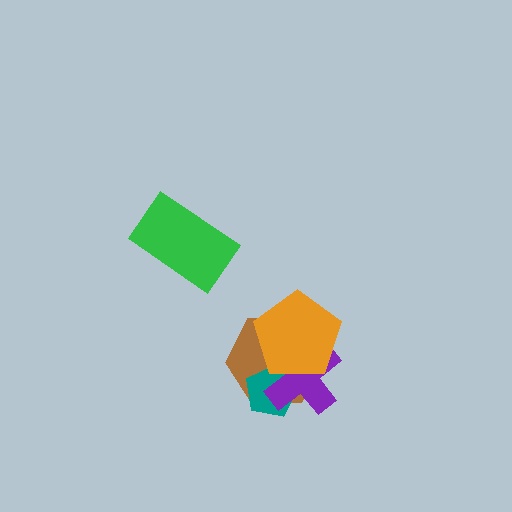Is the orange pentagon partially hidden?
No, no other shape covers it.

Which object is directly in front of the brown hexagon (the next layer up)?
The teal pentagon is directly in front of the brown hexagon.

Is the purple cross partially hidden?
Yes, it is partially covered by another shape.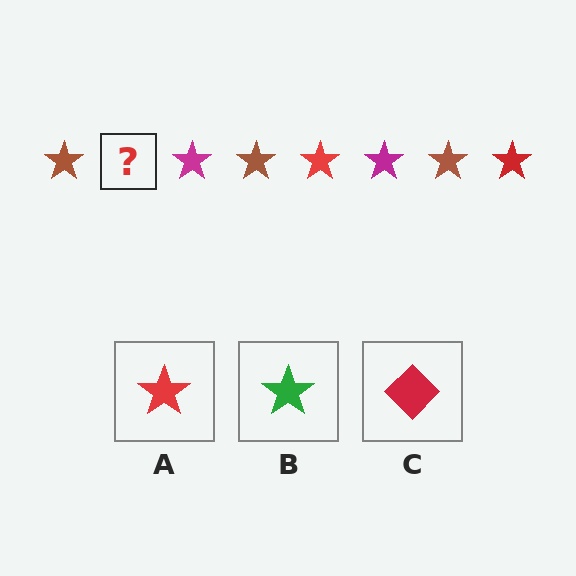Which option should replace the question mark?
Option A.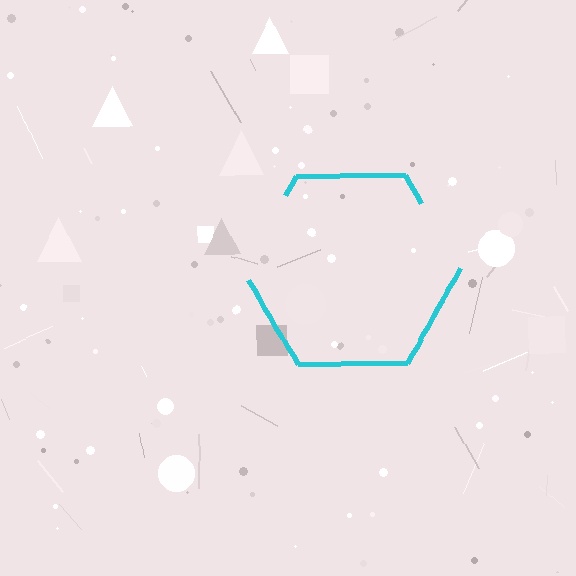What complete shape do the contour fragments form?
The contour fragments form a hexagon.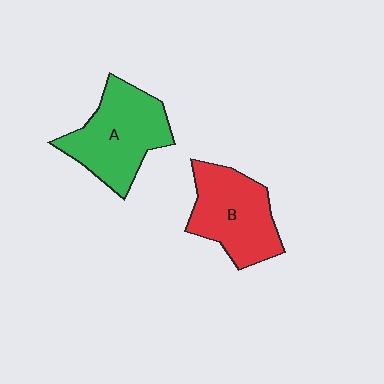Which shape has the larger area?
Shape A (green).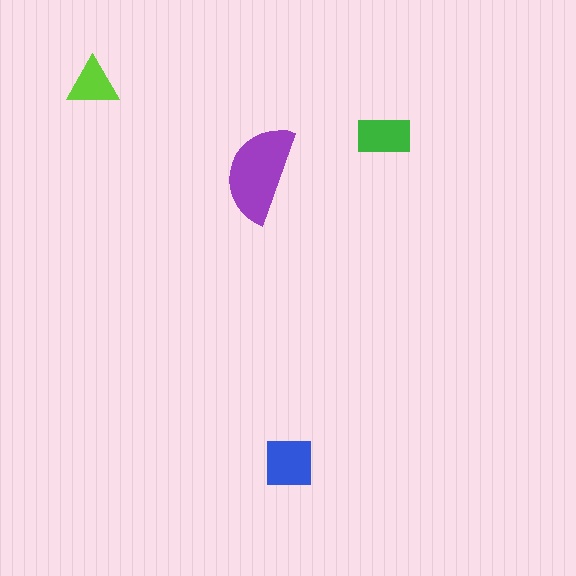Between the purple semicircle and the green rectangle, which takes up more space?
The purple semicircle.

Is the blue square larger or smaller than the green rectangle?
Larger.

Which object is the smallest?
The lime triangle.